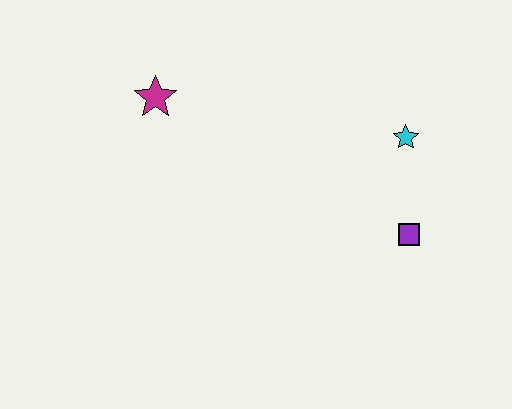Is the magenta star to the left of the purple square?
Yes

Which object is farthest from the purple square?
The magenta star is farthest from the purple square.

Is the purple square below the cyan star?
Yes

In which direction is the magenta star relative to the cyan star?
The magenta star is to the left of the cyan star.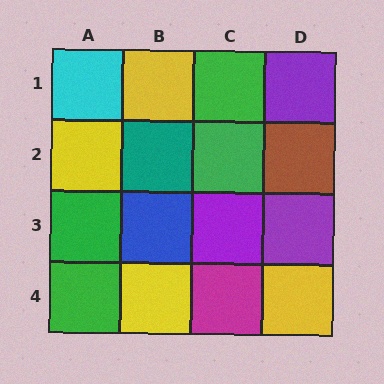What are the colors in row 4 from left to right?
Green, yellow, magenta, yellow.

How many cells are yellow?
4 cells are yellow.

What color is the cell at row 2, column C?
Green.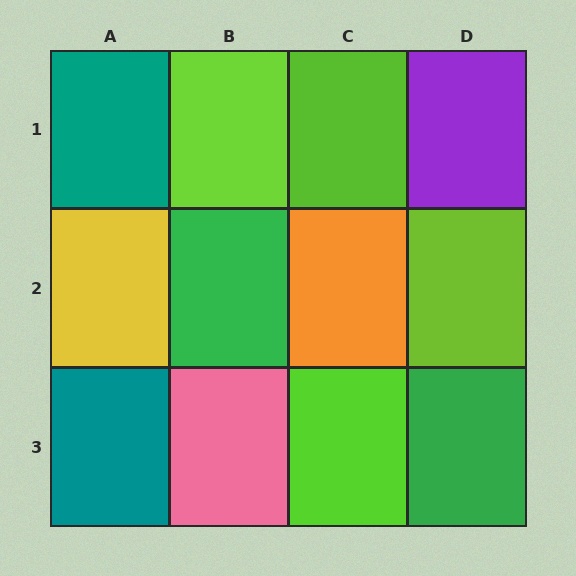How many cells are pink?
1 cell is pink.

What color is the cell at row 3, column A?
Teal.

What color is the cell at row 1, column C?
Lime.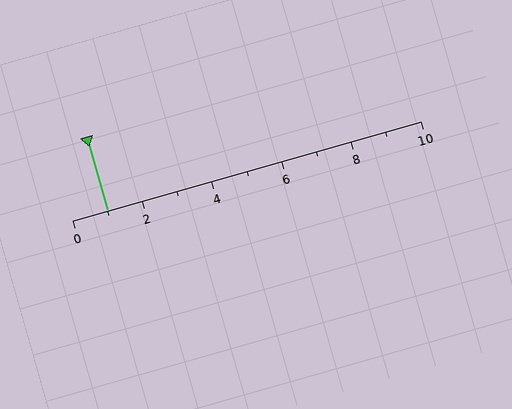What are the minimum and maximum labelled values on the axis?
The axis runs from 0 to 10.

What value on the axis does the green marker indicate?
The marker indicates approximately 1.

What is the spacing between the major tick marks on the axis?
The major ticks are spaced 2 apart.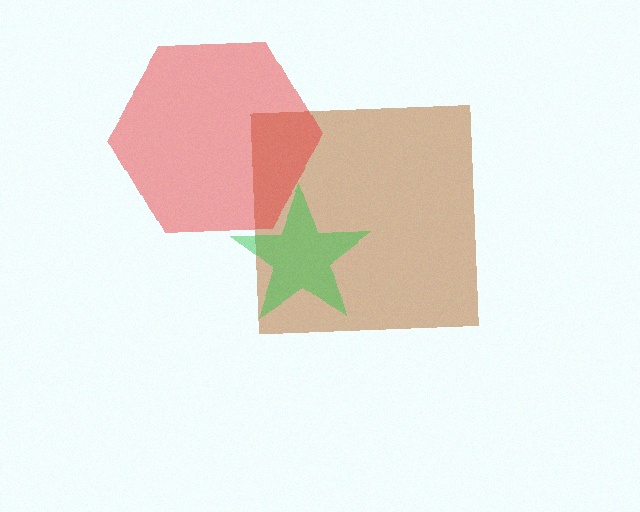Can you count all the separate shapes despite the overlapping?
Yes, there are 3 separate shapes.